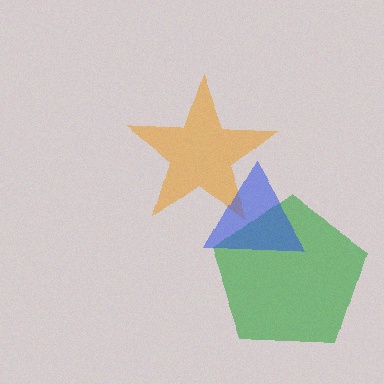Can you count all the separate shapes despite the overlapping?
Yes, there are 3 separate shapes.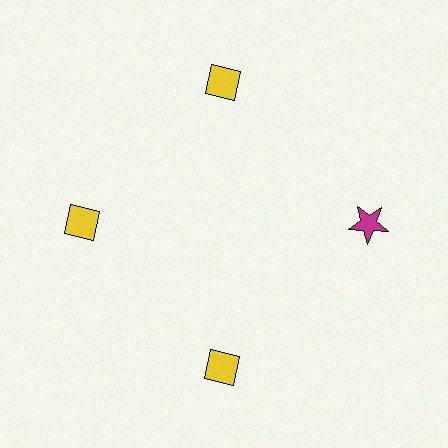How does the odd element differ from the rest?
It differs in both color (magenta instead of yellow) and shape (star instead of diamond).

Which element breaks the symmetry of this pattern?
The magenta star at roughly the 3 o'clock position breaks the symmetry. All other shapes are yellow diamonds.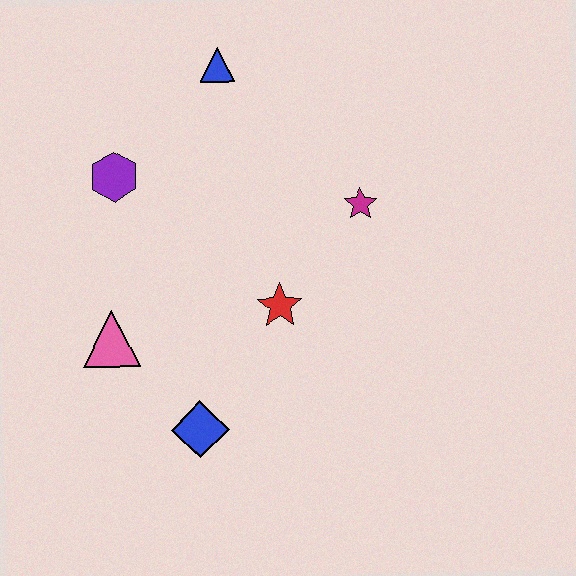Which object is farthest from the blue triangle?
The blue diamond is farthest from the blue triangle.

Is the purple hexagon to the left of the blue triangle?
Yes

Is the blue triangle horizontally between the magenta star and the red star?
No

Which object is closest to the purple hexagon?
The blue triangle is closest to the purple hexagon.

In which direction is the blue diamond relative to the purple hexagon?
The blue diamond is below the purple hexagon.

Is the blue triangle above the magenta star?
Yes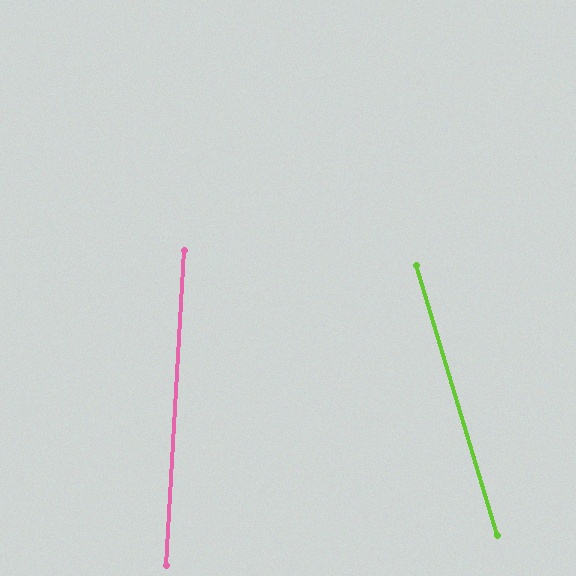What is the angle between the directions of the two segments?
Approximately 20 degrees.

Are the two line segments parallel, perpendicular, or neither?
Neither parallel nor perpendicular — they differ by about 20°.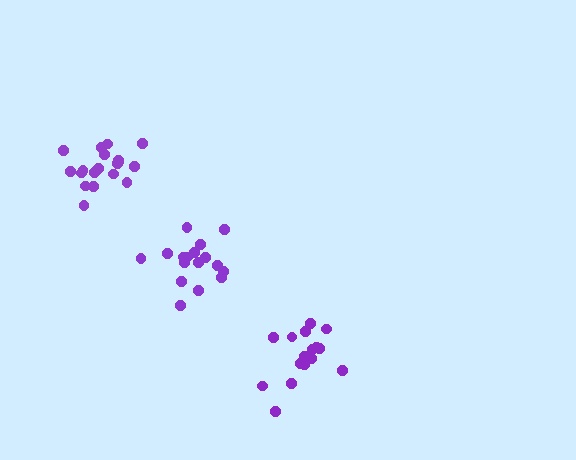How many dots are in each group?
Group 1: 19 dots, Group 2: 16 dots, Group 3: 17 dots (52 total).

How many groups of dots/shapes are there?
There are 3 groups.